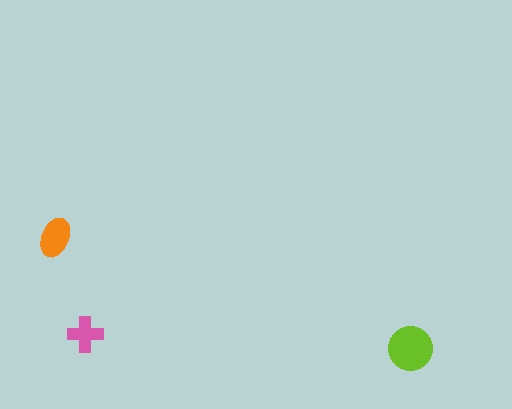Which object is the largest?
The lime circle.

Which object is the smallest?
The pink cross.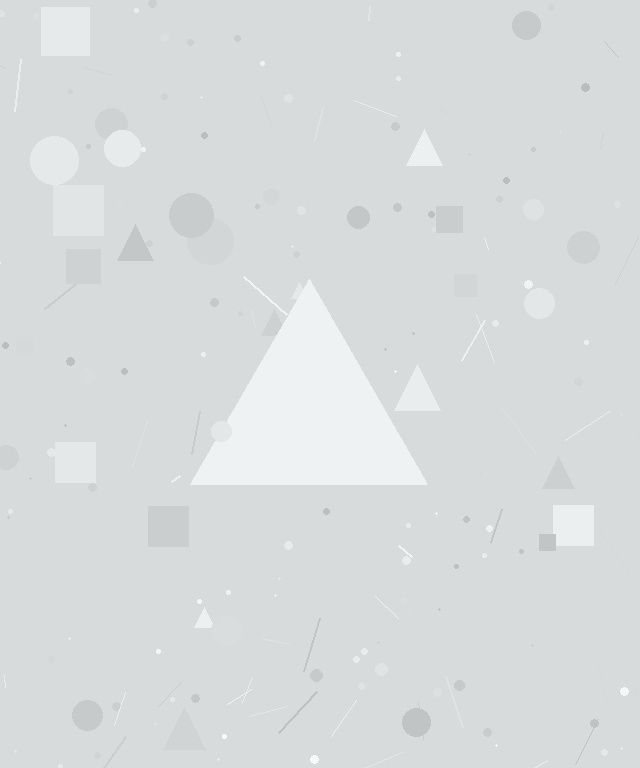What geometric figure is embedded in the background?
A triangle is embedded in the background.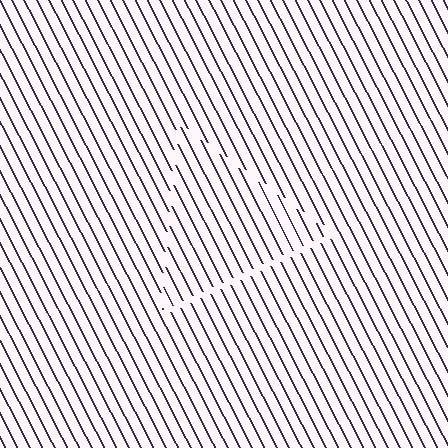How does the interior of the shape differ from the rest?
The interior of the shape contains the same grating, shifted by half a period — the contour is defined by the phase discontinuity where line-ends from the inner and outer gratings abut.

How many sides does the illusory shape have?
3 sides — the line-ends trace a triangle.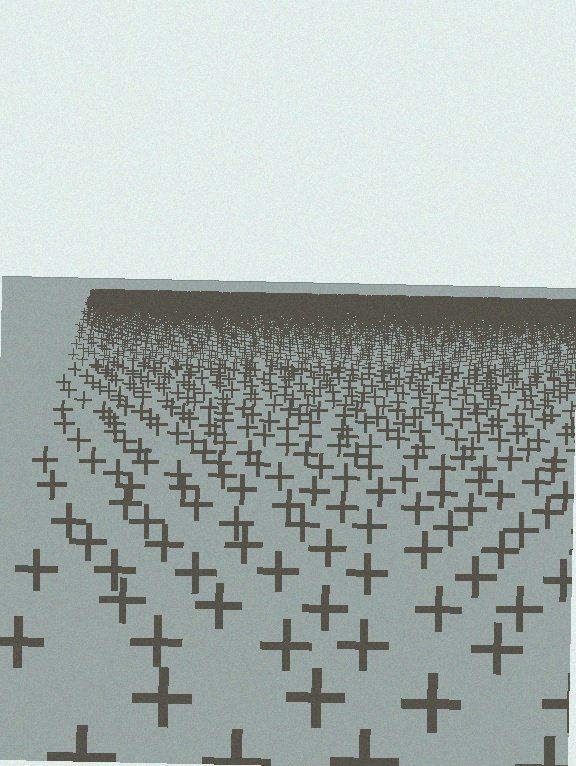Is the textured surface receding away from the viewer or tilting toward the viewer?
The surface is receding away from the viewer. Texture elements get smaller and denser toward the top.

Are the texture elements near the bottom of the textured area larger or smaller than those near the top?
Larger. Near the bottom, elements are closer to the viewer and appear at a bigger on-screen size.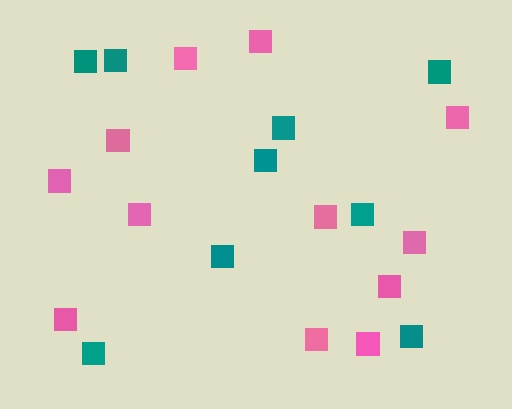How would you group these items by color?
There are 2 groups: one group of pink squares (12) and one group of teal squares (9).